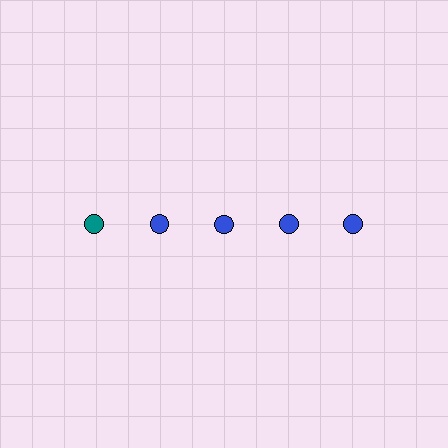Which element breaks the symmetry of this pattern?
The teal circle in the top row, leftmost column breaks the symmetry. All other shapes are blue circles.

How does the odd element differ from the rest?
It has a different color: teal instead of blue.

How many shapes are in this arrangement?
There are 5 shapes arranged in a grid pattern.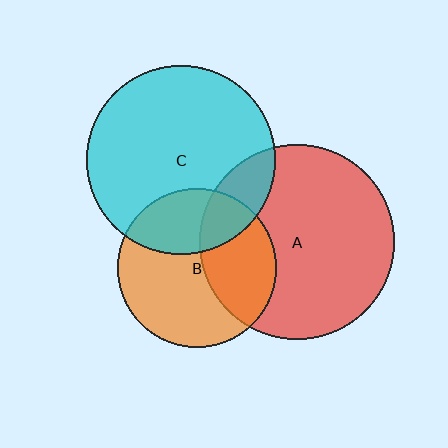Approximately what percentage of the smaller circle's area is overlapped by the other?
Approximately 15%.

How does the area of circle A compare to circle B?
Approximately 1.5 times.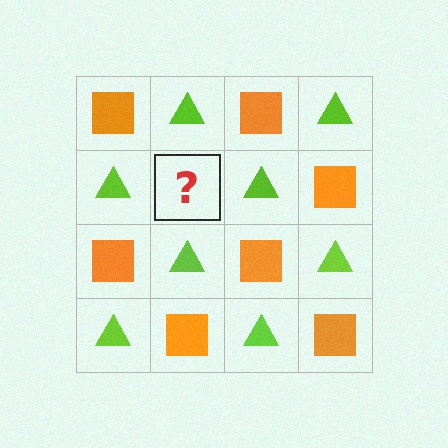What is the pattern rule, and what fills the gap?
The rule is that it alternates orange square and lime triangle in a checkerboard pattern. The gap should be filled with an orange square.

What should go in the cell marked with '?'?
The missing cell should contain an orange square.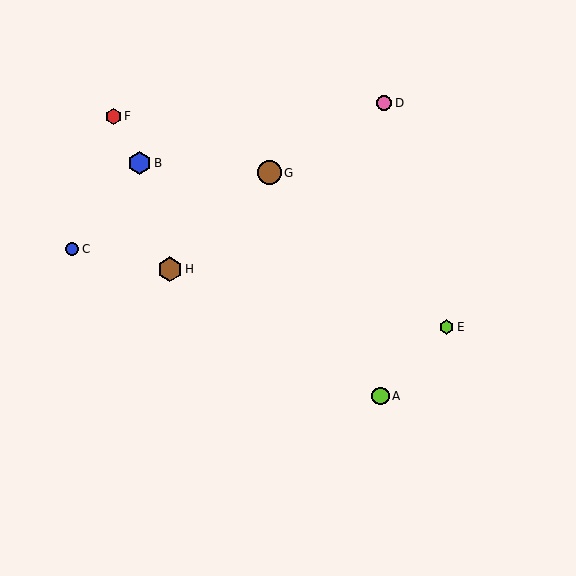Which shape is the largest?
The brown hexagon (labeled H) is the largest.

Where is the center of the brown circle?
The center of the brown circle is at (269, 173).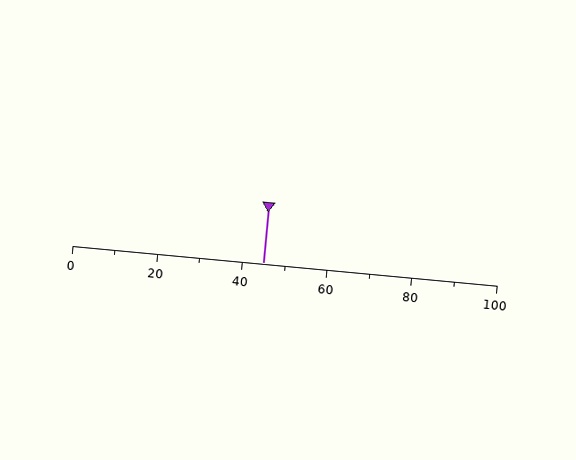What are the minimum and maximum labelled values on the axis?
The axis runs from 0 to 100.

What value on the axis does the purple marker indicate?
The marker indicates approximately 45.